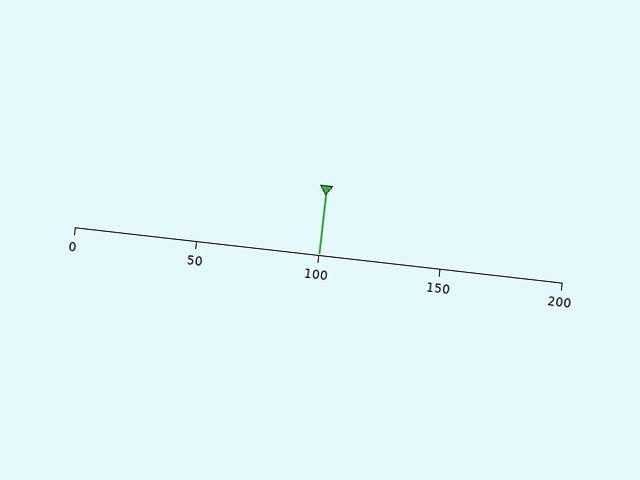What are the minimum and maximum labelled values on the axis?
The axis runs from 0 to 200.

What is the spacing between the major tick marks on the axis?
The major ticks are spaced 50 apart.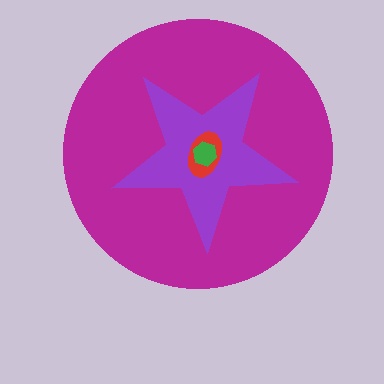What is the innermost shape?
The green hexagon.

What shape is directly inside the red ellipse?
The green hexagon.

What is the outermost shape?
The magenta circle.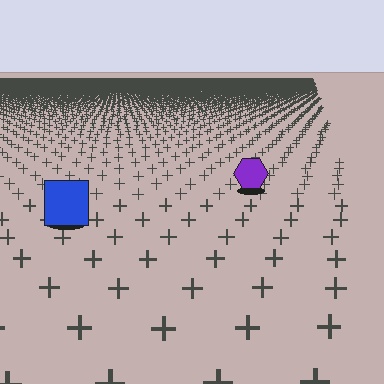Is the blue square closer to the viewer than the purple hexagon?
Yes. The blue square is closer — you can tell from the texture gradient: the ground texture is coarser near it.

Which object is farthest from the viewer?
The purple hexagon is farthest from the viewer. It appears smaller and the ground texture around it is denser.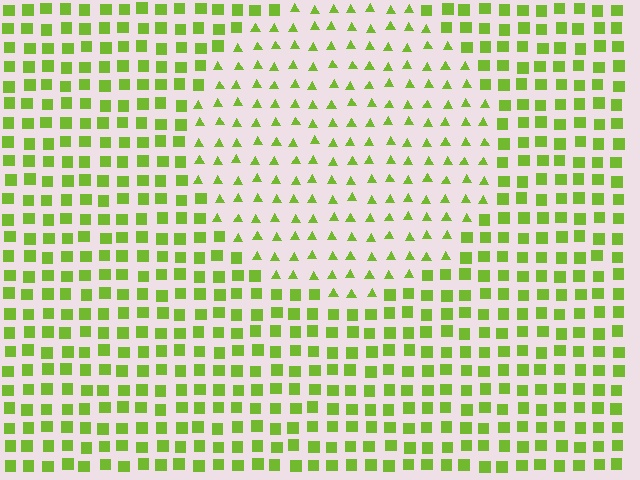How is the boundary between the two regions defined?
The boundary is defined by a change in element shape: triangles inside vs. squares outside. All elements share the same color and spacing.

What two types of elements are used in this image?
The image uses triangles inside the circle region and squares outside it.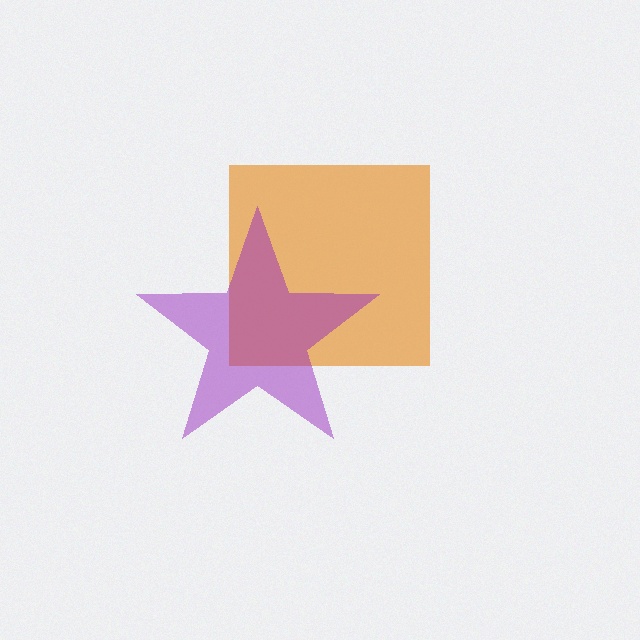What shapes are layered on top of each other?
The layered shapes are: an orange square, a purple star.